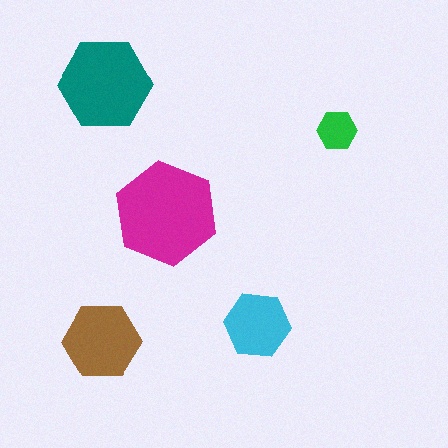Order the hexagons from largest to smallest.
the magenta one, the teal one, the brown one, the cyan one, the green one.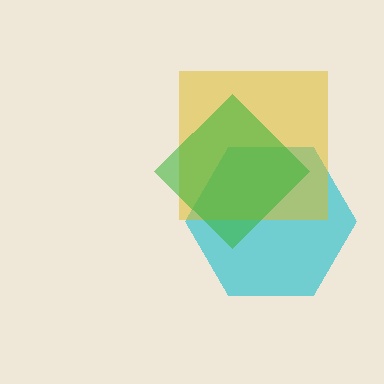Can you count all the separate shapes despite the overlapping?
Yes, there are 3 separate shapes.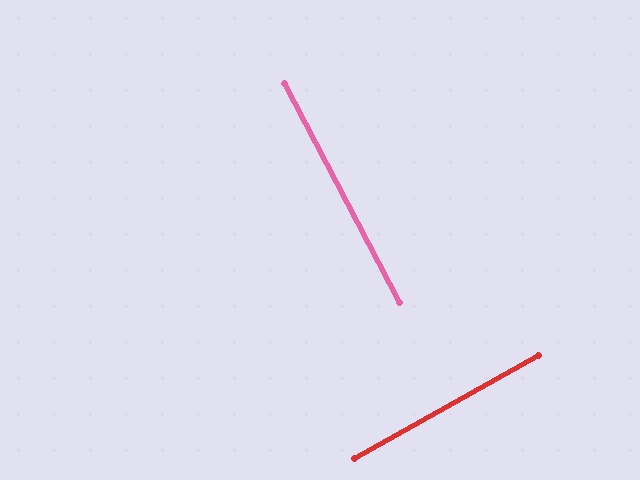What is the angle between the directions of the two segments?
Approximately 89 degrees.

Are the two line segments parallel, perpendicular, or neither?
Perpendicular — they meet at approximately 89°.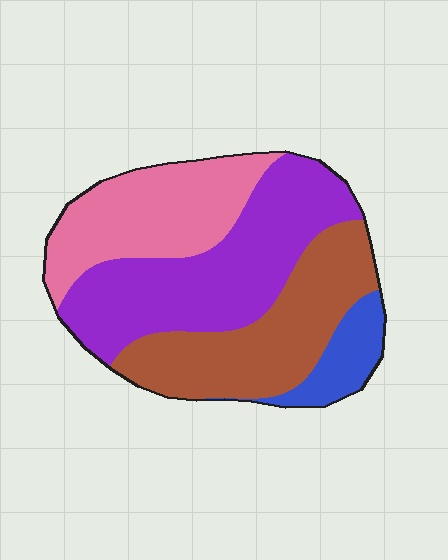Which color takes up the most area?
Purple, at roughly 35%.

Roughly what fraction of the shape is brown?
Brown takes up between a sixth and a third of the shape.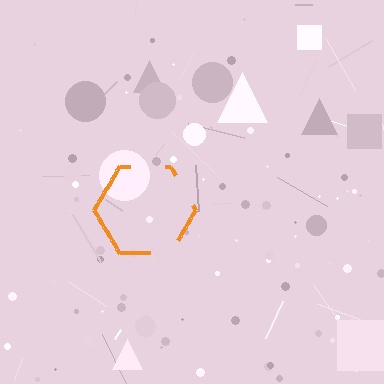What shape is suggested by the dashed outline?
The dashed outline suggests a hexagon.